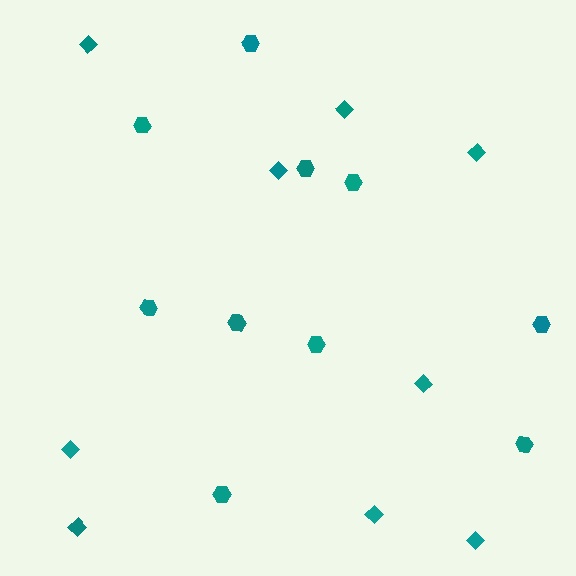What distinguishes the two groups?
There are 2 groups: one group of diamonds (9) and one group of hexagons (10).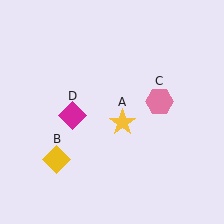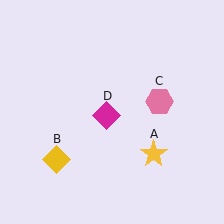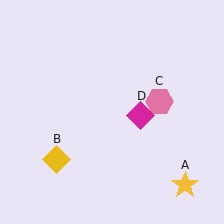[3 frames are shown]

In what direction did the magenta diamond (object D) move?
The magenta diamond (object D) moved right.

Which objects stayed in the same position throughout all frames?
Yellow diamond (object B) and pink hexagon (object C) remained stationary.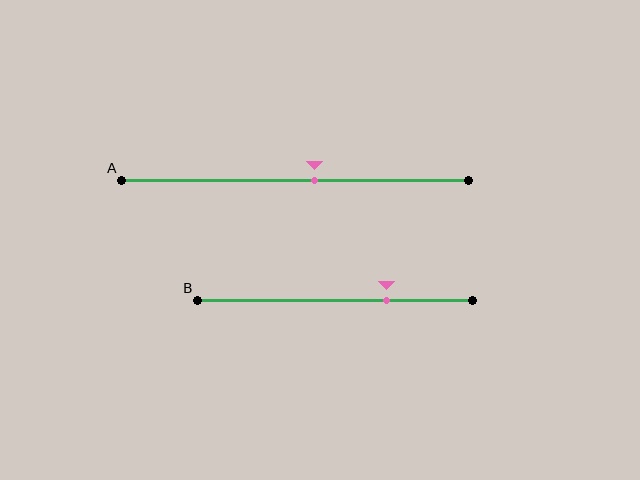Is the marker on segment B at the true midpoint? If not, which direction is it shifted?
No, the marker on segment B is shifted to the right by about 19% of the segment length.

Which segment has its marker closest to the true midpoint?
Segment A has its marker closest to the true midpoint.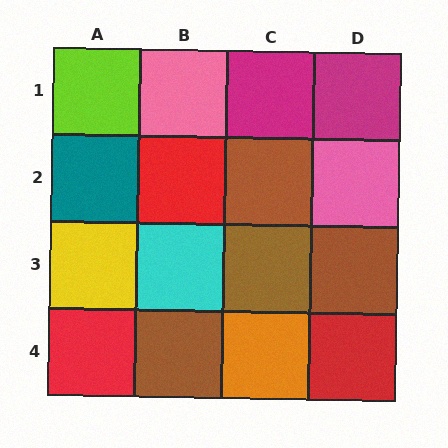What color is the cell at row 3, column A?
Yellow.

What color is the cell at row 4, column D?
Red.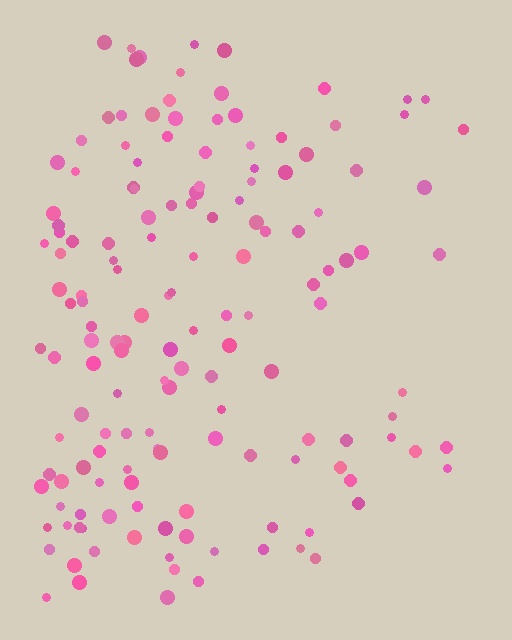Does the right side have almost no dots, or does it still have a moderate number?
Still a moderate number, just noticeably fewer than the left.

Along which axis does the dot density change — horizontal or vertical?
Horizontal.